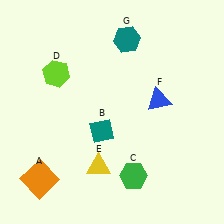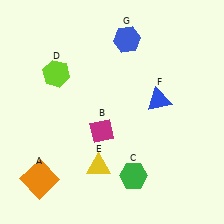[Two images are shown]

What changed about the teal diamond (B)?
In Image 1, B is teal. In Image 2, it changed to magenta.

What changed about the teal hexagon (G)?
In Image 1, G is teal. In Image 2, it changed to blue.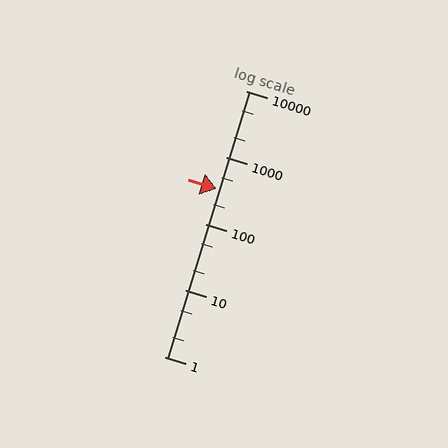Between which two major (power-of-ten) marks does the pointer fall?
The pointer is between 100 and 1000.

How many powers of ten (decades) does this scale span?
The scale spans 4 decades, from 1 to 10000.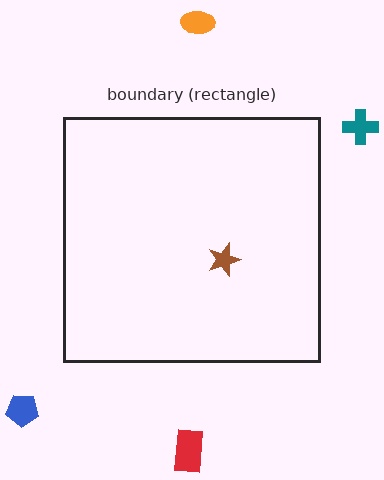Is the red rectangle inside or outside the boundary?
Outside.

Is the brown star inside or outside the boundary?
Inside.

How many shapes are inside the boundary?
1 inside, 4 outside.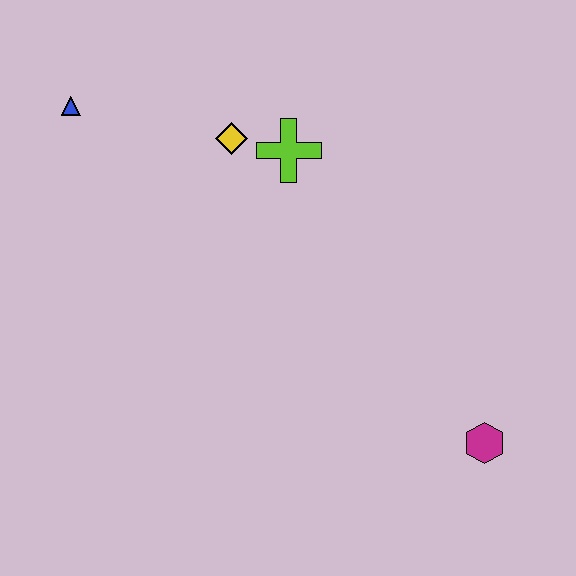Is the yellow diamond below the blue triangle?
Yes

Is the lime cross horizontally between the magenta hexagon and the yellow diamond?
Yes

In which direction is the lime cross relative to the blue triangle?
The lime cross is to the right of the blue triangle.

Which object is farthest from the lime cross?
The magenta hexagon is farthest from the lime cross.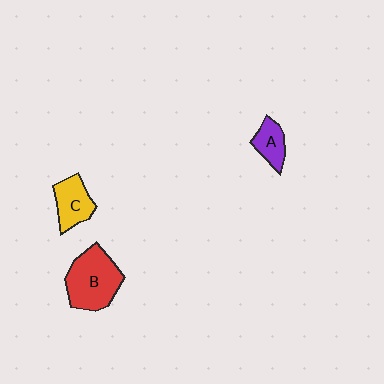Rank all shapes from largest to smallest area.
From largest to smallest: B (red), C (yellow), A (purple).